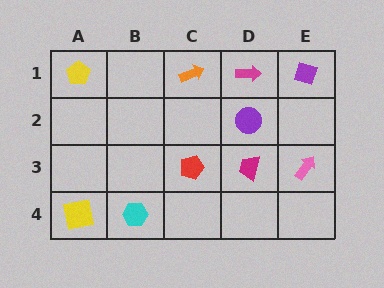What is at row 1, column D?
A magenta arrow.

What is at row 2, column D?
A purple circle.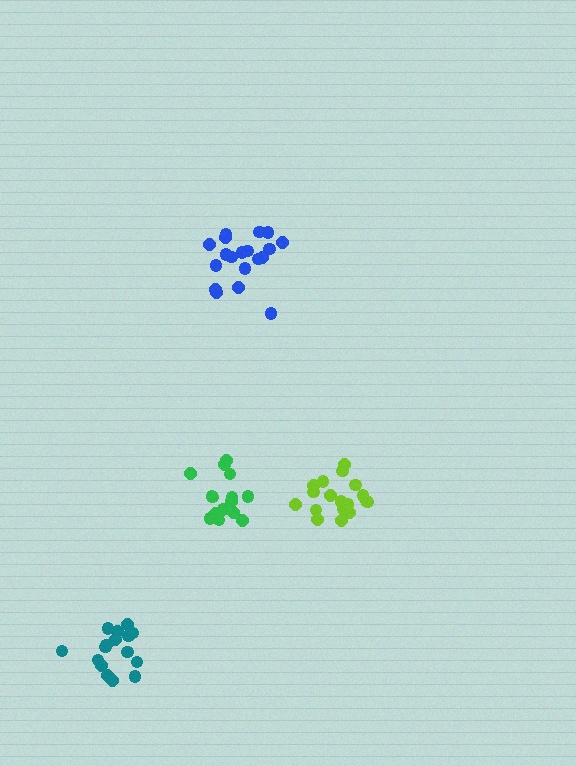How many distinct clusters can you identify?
There are 4 distinct clusters.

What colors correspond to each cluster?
The clusters are colored: lime, blue, green, teal.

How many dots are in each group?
Group 1: 19 dots, Group 2: 19 dots, Group 3: 15 dots, Group 4: 16 dots (69 total).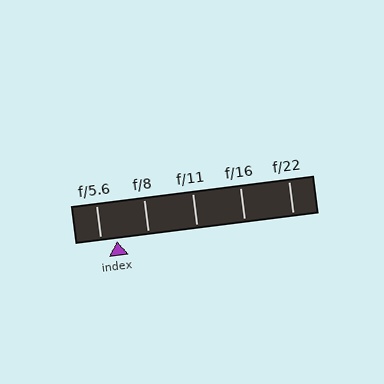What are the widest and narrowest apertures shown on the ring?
The widest aperture shown is f/5.6 and the narrowest is f/22.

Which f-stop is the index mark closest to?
The index mark is closest to f/5.6.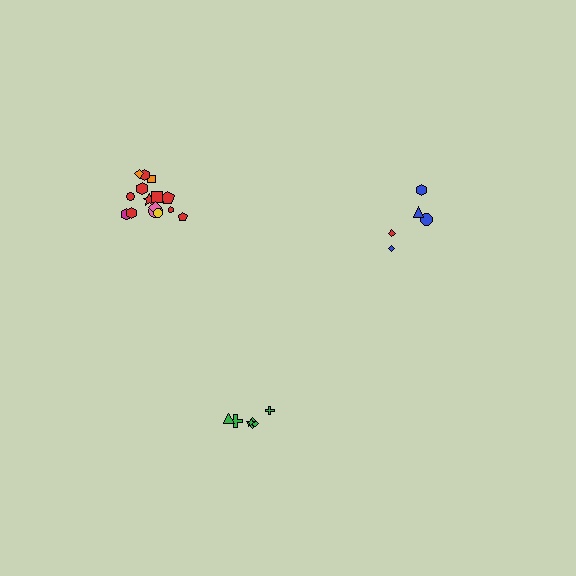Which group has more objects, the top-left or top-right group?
The top-left group.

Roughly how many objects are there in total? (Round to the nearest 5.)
Roughly 25 objects in total.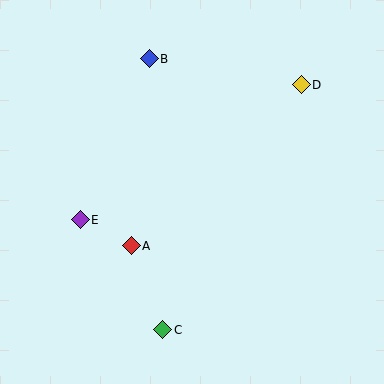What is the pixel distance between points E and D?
The distance between E and D is 259 pixels.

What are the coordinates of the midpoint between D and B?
The midpoint between D and B is at (225, 72).